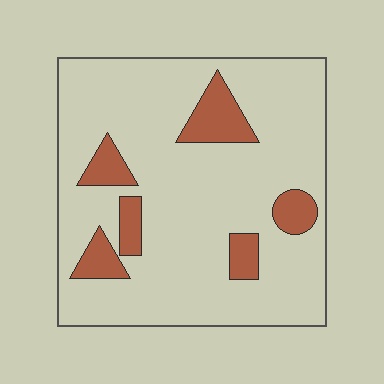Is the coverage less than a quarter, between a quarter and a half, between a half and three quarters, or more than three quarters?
Less than a quarter.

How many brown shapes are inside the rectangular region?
6.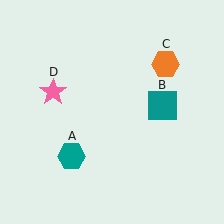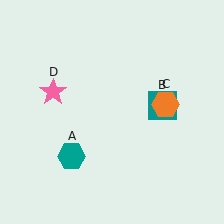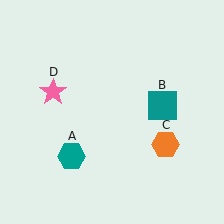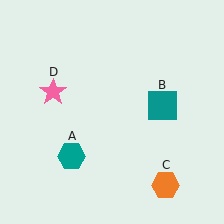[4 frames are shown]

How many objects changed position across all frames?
1 object changed position: orange hexagon (object C).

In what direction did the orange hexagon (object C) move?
The orange hexagon (object C) moved down.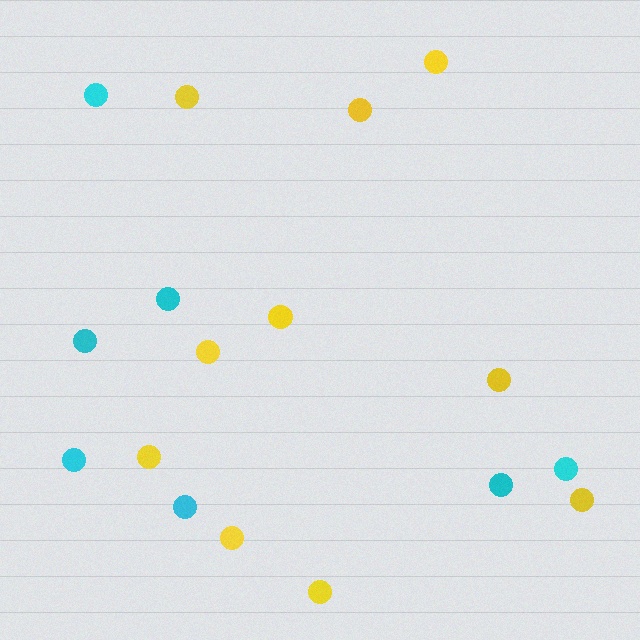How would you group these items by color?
There are 2 groups: one group of cyan circles (7) and one group of yellow circles (10).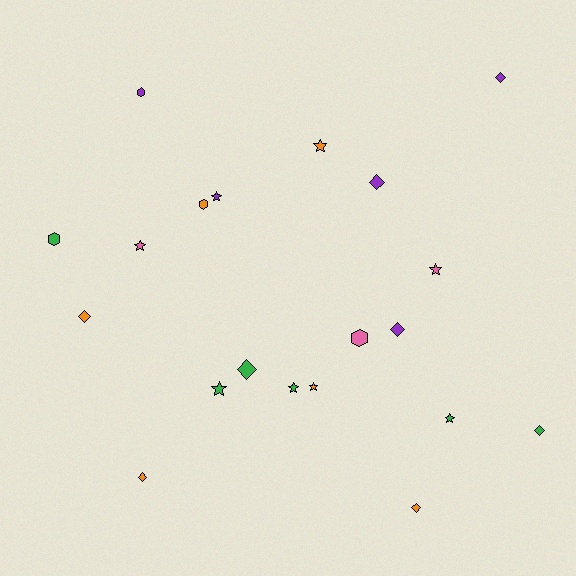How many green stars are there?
There are 3 green stars.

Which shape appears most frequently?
Diamond, with 8 objects.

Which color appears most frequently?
Green, with 6 objects.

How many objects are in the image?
There are 20 objects.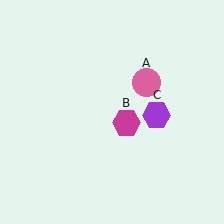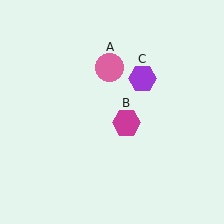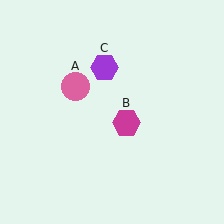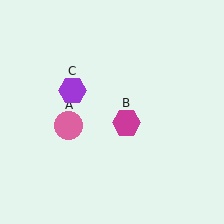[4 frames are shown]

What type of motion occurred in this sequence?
The pink circle (object A), purple hexagon (object C) rotated counterclockwise around the center of the scene.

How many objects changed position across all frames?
2 objects changed position: pink circle (object A), purple hexagon (object C).